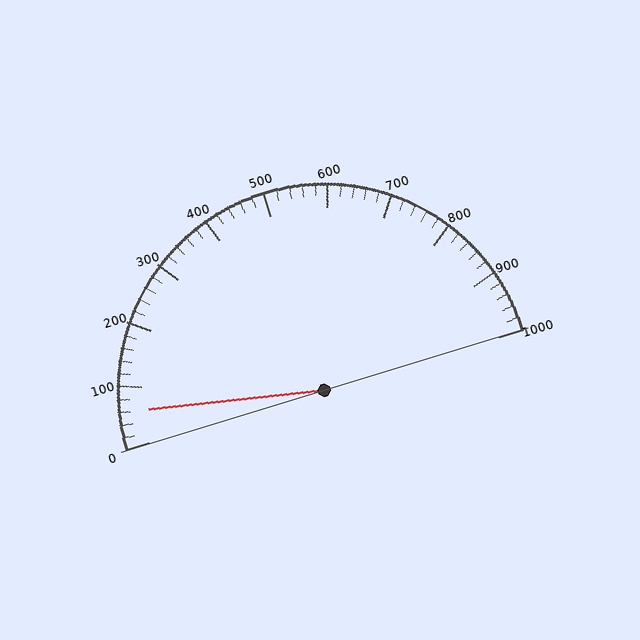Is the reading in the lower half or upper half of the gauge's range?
The reading is in the lower half of the range (0 to 1000).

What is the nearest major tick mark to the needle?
The nearest major tick mark is 100.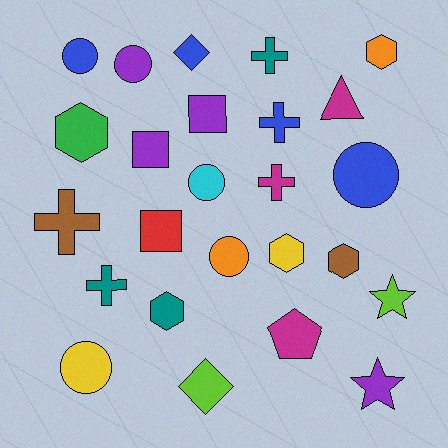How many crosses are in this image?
There are 5 crosses.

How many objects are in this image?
There are 25 objects.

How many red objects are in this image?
There is 1 red object.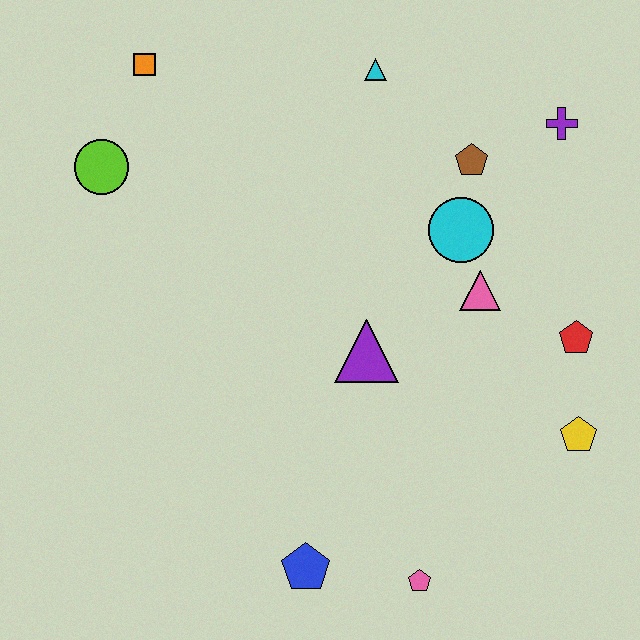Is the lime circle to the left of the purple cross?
Yes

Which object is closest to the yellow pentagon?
The red pentagon is closest to the yellow pentagon.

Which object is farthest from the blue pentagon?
The orange square is farthest from the blue pentagon.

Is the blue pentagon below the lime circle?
Yes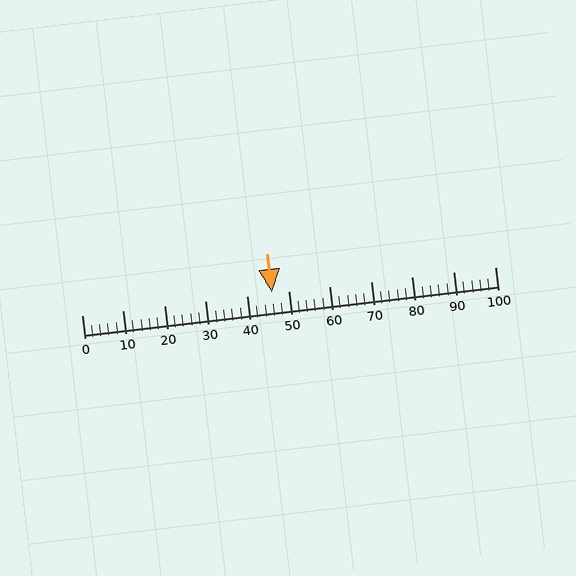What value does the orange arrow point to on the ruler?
The orange arrow points to approximately 46.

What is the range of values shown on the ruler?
The ruler shows values from 0 to 100.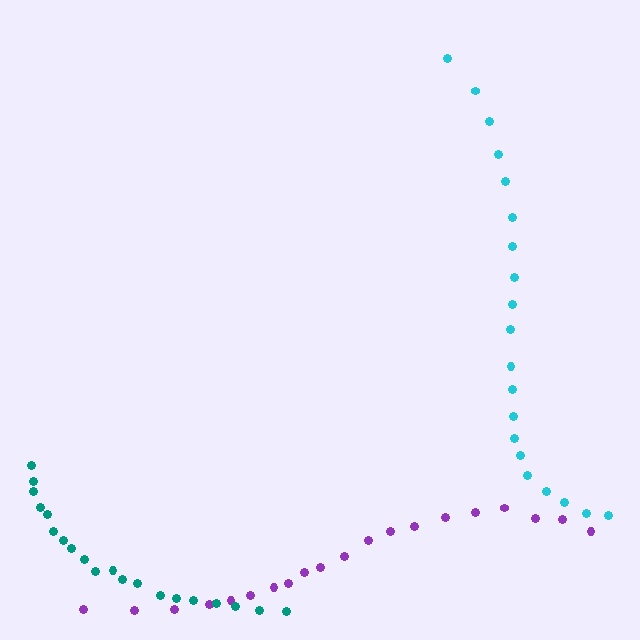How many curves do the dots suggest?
There are 3 distinct paths.